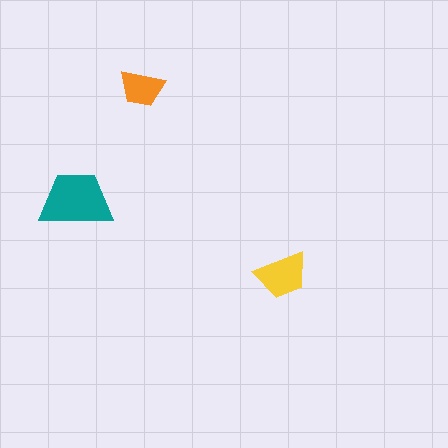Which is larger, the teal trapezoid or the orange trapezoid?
The teal one.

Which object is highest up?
The orange trapezoid is topmost.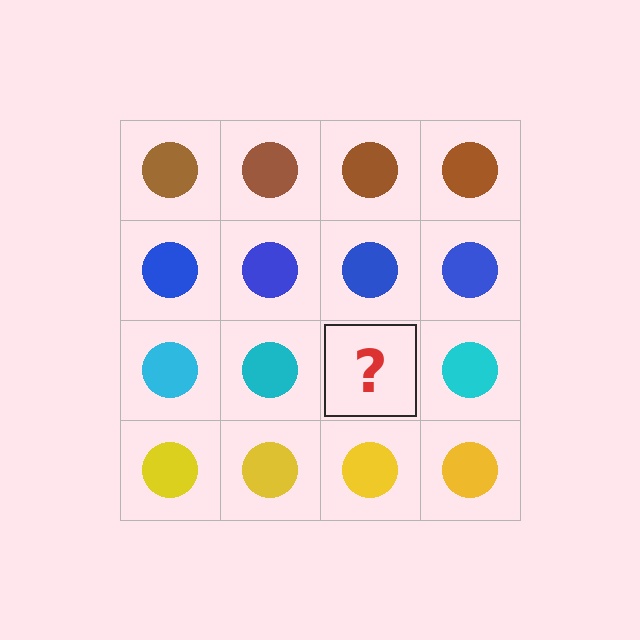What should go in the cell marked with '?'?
The missing cell should contain a cyan circle.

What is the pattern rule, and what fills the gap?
The rule is that each row has a consistent color. The gap should be filled with a cyan circle.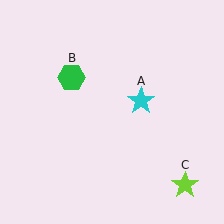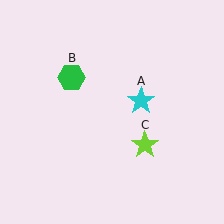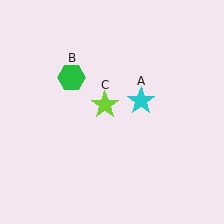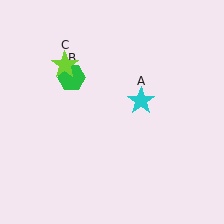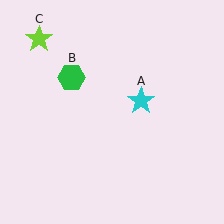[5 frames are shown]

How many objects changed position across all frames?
1 object changed position: lime star (object C).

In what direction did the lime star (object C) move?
The lime star (object C) moved up and to the left.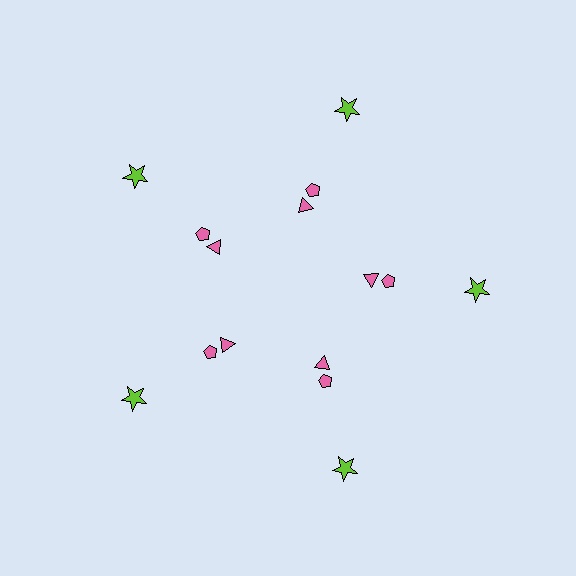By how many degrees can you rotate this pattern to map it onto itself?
The pattern maps onto itself every 72 degrees of rotation.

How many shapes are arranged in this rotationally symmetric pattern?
There are 15 shapes, arranged in 5 groups of 3.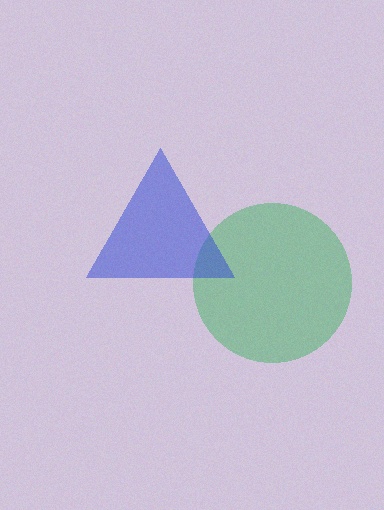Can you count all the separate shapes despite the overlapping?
Yes, there are 2 separate shapes.